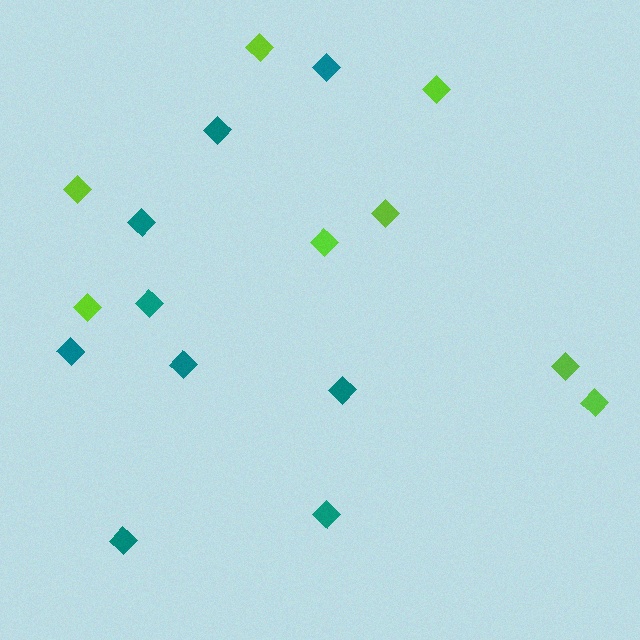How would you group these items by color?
There are 2 groups: one group of lime diamonds (8) and one group of teal diamonds (9).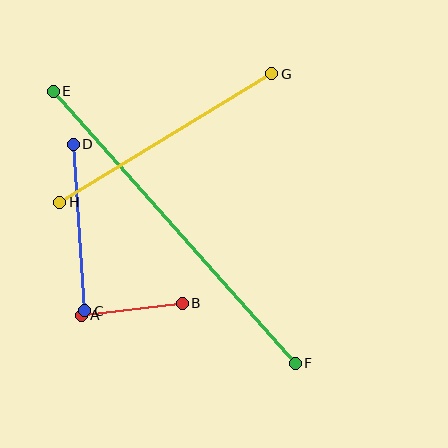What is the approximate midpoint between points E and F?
The midpoint is at approximately (174, 227) pixels.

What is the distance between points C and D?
The distance is approximately 167 pixels.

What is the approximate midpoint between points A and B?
The midpoint is at approximately (132, 309) pixels.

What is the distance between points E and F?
The distance is approximately 364 pixels.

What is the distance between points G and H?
The distance is approximately 248 pixels.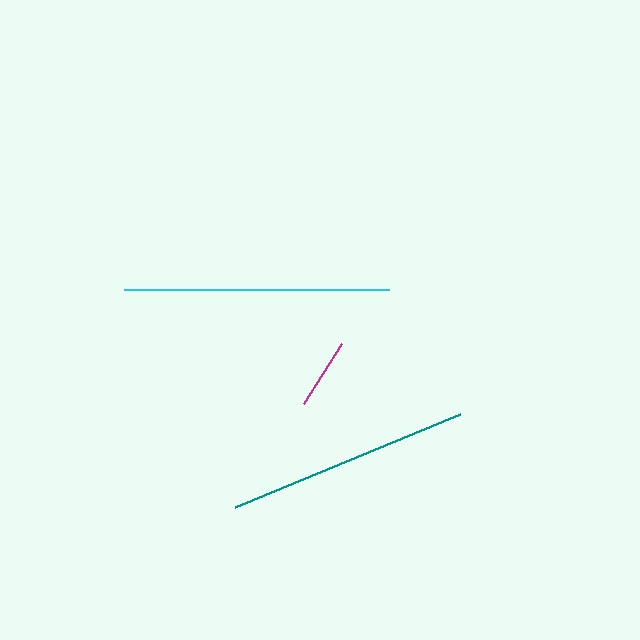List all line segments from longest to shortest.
From longest to shortest: cyan, teal, magenta.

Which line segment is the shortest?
The magenta line is the shortest at approximately 71 pixels.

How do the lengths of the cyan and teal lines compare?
The cyan and teal lines are approximately the same length.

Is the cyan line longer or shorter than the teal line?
The cyan line is longer than the teal line.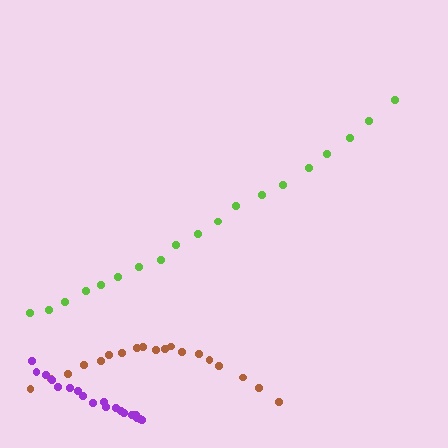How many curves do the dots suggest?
There are 3 distinct paths.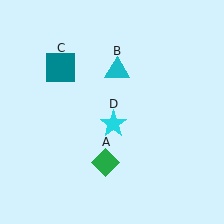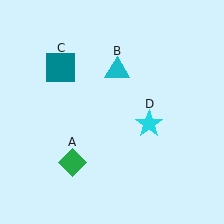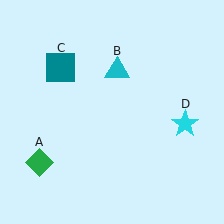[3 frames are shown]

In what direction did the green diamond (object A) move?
The green diamond (object A) moved left.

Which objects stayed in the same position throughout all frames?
Cyan triangle (object B) and teal square (object C) remained stationary.